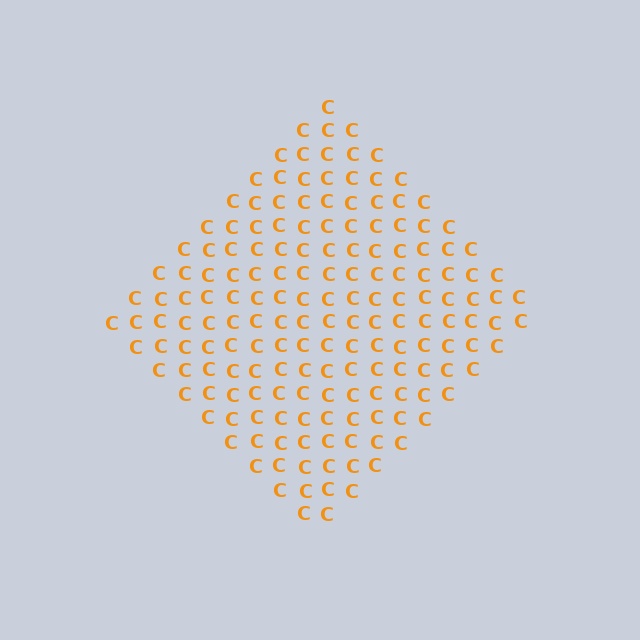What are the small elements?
The small elements are letter C's.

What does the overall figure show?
The overall figure shows a diamond.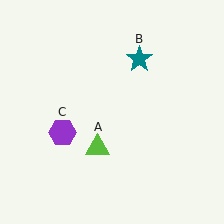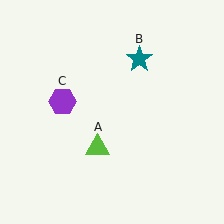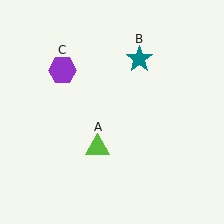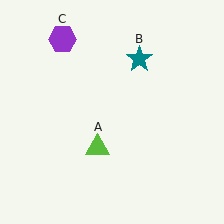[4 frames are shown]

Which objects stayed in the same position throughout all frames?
Lime triangle (object A) and teal star (object B) remained stationary.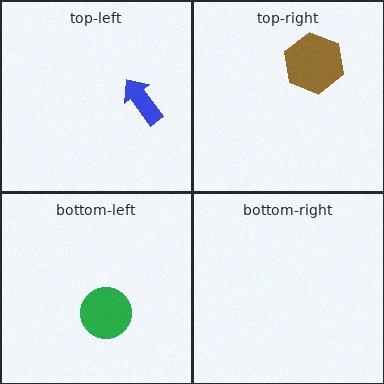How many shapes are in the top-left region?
1.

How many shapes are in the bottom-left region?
1.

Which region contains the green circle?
The bottom-left region.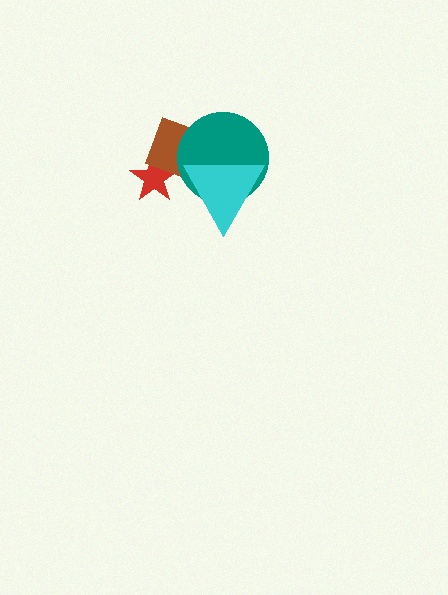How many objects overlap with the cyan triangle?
2 objects overlap with the cyan triangle.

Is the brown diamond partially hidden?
Yes, it is partially covered by another shape.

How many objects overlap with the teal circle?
2 objects overlap with the teal circle.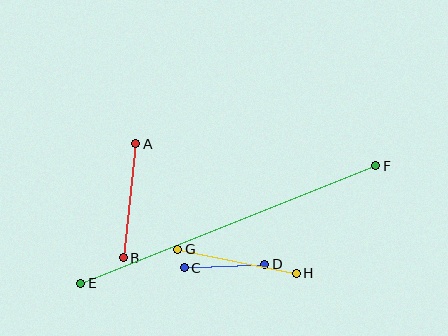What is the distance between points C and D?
The distance is approximately 81 pixels.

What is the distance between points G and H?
The distance is approximately 121 pixels.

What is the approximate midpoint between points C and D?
The midpoint is at approximately (224, 266) pixels.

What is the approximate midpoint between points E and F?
The midpoint is at approximately (228, 224) pixels.